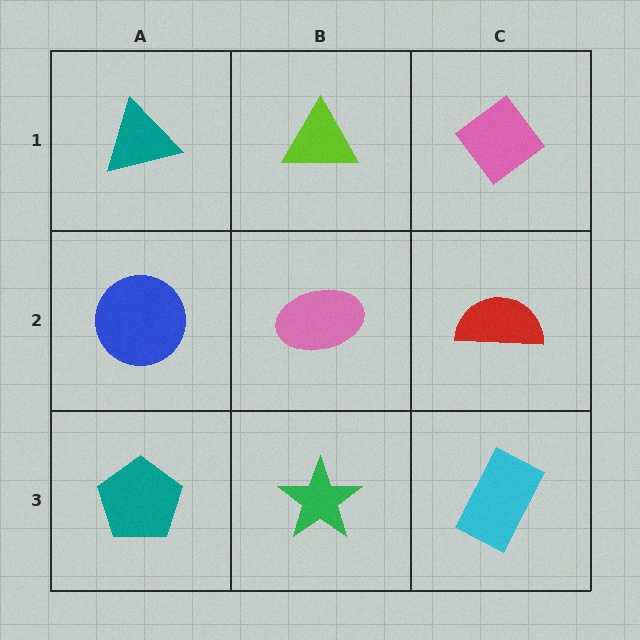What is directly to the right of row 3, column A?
A green star.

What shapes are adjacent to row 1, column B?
A pink ellipse (row 2, column B), a teal triangle (row 1, column A), a pink diamond (row 1, column C).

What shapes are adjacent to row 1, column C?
A red semicircle (row 2, column C), a lime triangle (row 1, column B).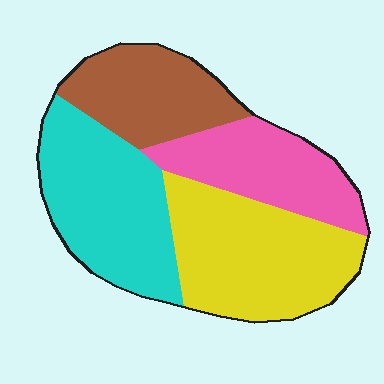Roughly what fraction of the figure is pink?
Pink covers 20% of the figure.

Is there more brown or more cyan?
Cyan.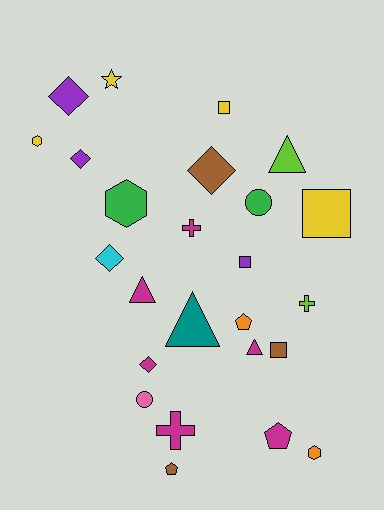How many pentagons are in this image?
There are 3 pentagons.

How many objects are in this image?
There are 25 objects.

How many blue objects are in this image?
There are no blue objects.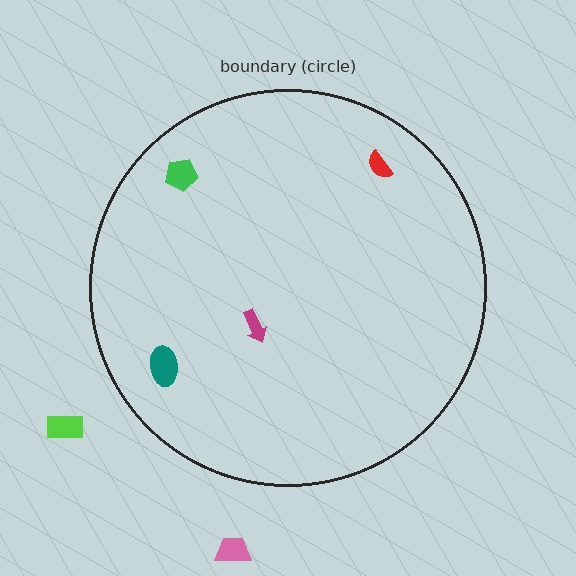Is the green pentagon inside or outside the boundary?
Inside.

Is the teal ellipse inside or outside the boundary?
Inside.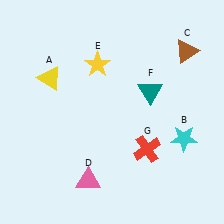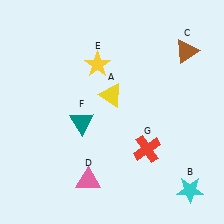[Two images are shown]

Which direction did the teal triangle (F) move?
The teal triangle (F) moved left.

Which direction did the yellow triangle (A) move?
The yellow triangle (A) moved right.